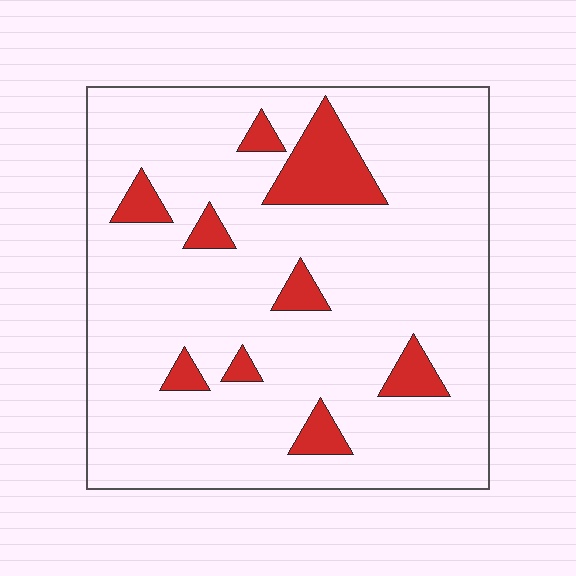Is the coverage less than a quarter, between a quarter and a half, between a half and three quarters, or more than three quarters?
Less than a quarter.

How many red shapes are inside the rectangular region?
9.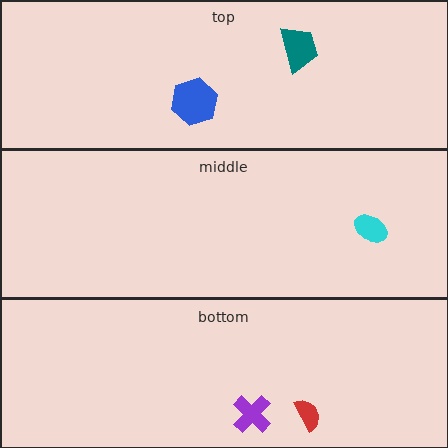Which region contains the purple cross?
The bottom region.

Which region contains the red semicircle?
The bottom region.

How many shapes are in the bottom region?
2.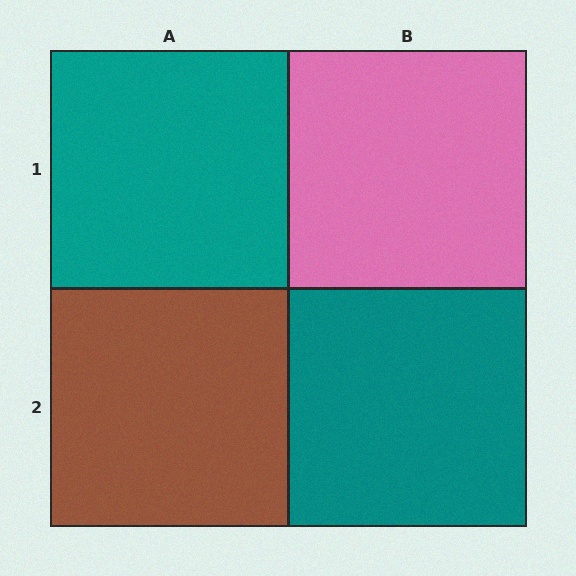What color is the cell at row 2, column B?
Teal.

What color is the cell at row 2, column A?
Brown.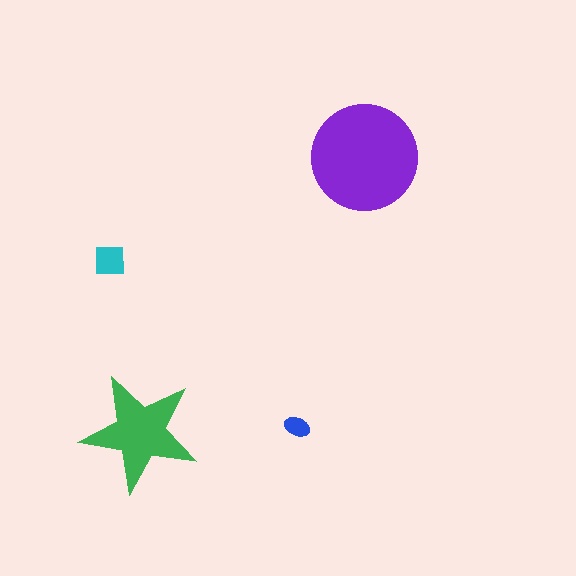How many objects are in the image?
There are 4 objects in the image.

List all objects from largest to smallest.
The purple circle, the green star, the cyan square, the blue ellipse.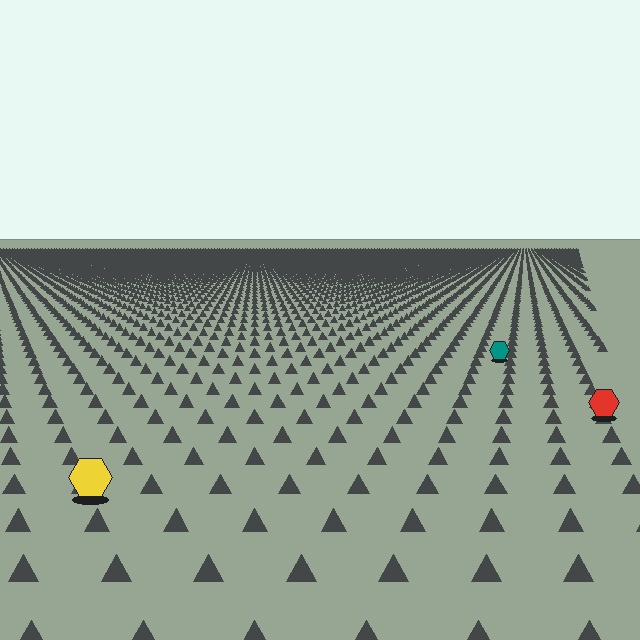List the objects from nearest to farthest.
From nearest to farthest: the yellow hexagon, the red hexagon, the teal hexagon.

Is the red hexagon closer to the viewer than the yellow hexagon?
No. The yellow hexagon is closer — you can tell from the texture gradient: the ground texture is coarser near it.